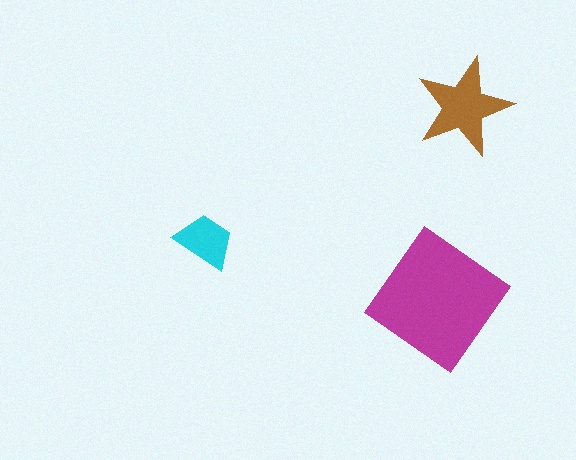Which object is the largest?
The magenta diamond.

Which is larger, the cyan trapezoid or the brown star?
The brown star.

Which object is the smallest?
The cyan trapezoid.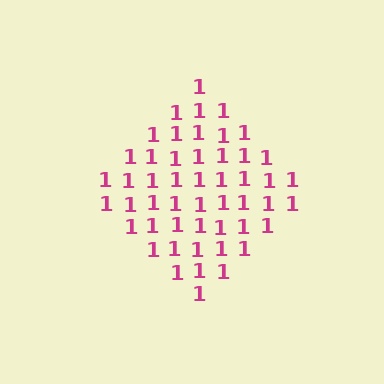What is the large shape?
The large shape is a diamond.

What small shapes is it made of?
It is made of small digit 1's.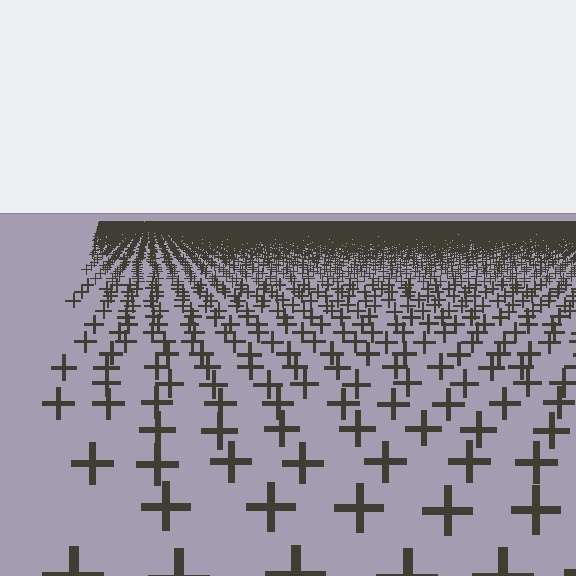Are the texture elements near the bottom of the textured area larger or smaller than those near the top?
Larger. Near the bottom, elements are closer to the viewer and appear at a bigger on-screen size.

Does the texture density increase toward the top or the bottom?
Density increases toward the top.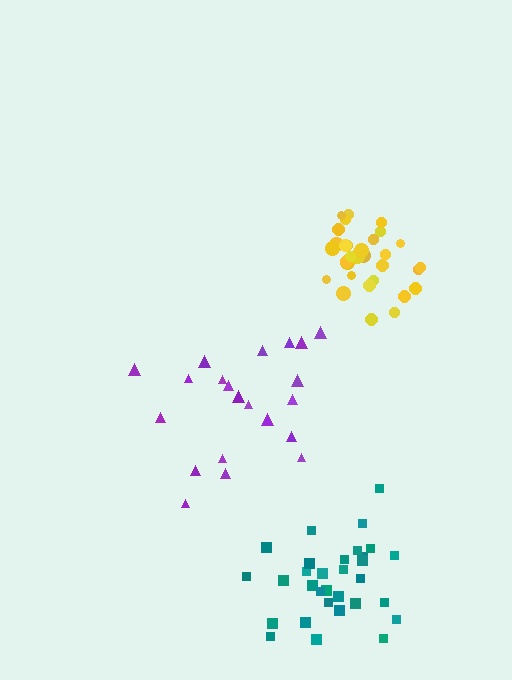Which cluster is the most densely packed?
Yellow.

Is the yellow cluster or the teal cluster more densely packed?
Yellow.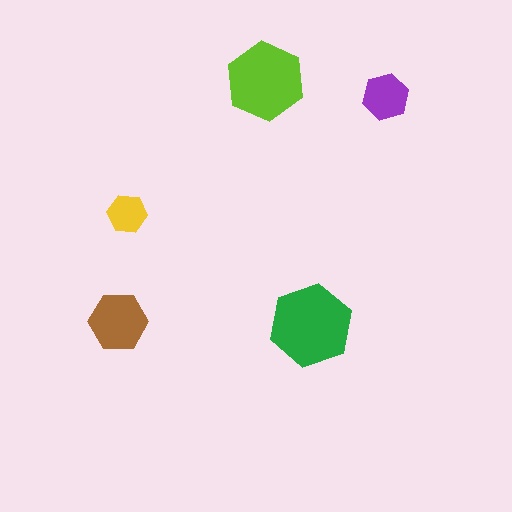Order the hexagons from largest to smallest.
the green one, the lime one, the brown one, the purple one, the yellow one.